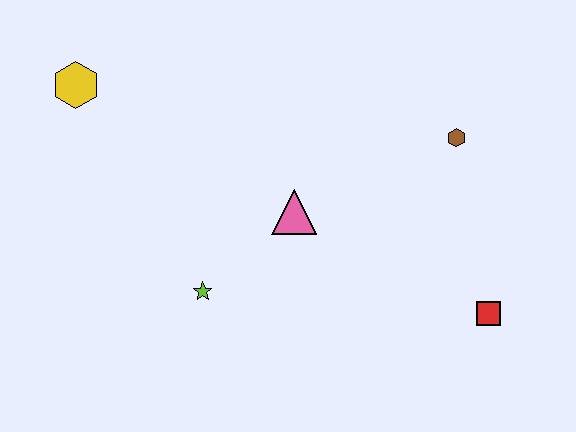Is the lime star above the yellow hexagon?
No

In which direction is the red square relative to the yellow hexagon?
The red square is to the right of the yellow hexagon.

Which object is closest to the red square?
The brown hexagon is closest to the red square.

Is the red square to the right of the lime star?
Yes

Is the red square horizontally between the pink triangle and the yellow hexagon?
No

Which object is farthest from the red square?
The yellow hexagon is farthest from the red square.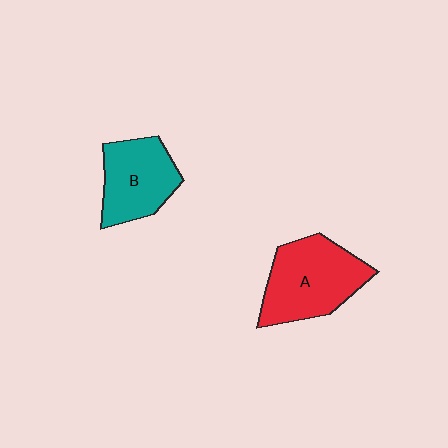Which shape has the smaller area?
Shape B (teal).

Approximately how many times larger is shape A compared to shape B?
Approximately 1.3 times.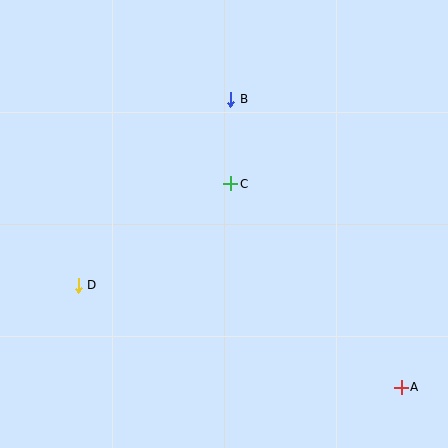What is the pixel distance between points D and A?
The distance between D and A is 339 pixels.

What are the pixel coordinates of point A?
Point A is at (401, 387).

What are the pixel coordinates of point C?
Point C is at (231, 184).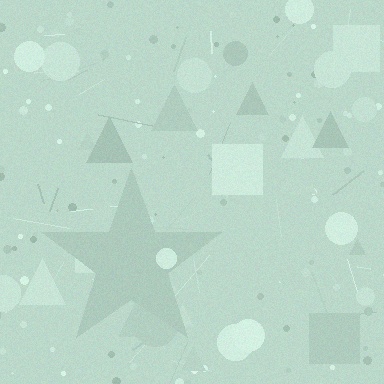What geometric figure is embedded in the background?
A star is embedded in the background.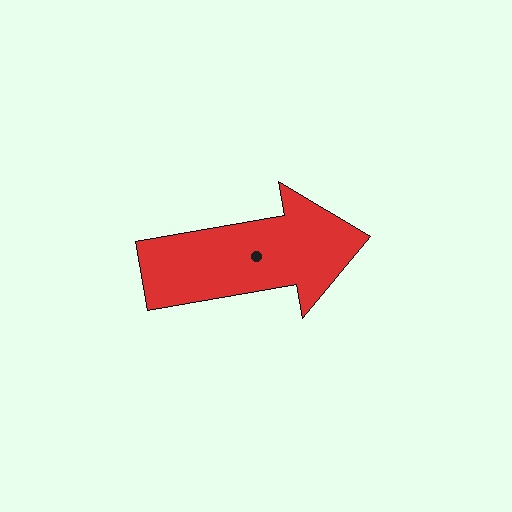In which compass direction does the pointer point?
East.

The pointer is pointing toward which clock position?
Roughly 3 o'clock.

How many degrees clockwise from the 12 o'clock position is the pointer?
Approximately 80 degrees.